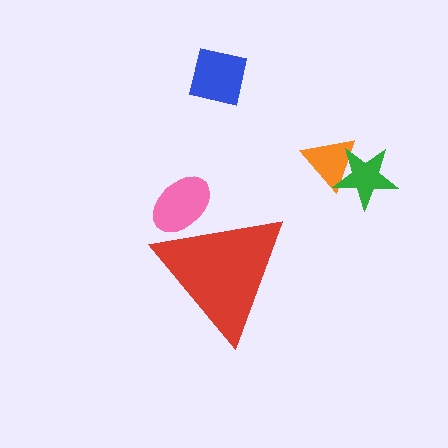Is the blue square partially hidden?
No, the blue square is fully visible.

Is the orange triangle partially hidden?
No, the orange triangle is fully visible.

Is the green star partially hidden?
No, the green star is fully visible.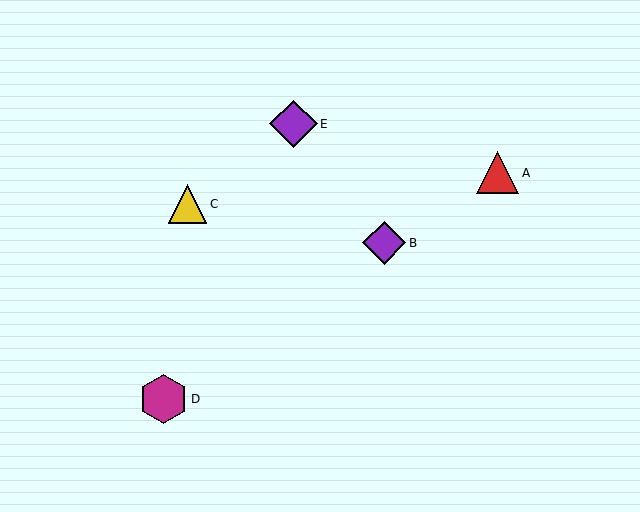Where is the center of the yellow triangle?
The center of the yellow triangle is at (188, 204).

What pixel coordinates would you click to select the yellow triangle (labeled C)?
Click at (188, 204) to select the yellow triangle C.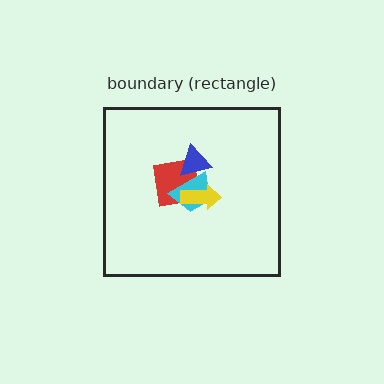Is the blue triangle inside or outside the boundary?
Inside.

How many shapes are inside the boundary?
4 inside, 0 outside.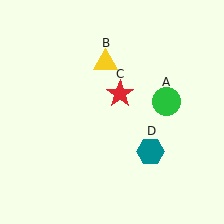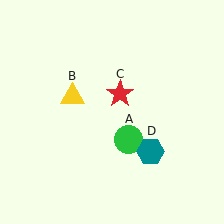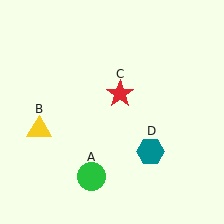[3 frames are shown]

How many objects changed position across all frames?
2 objects changed position: green circle (object A), yellow triangle (object B).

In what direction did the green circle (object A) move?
The green circle (object A) moved down and to the left.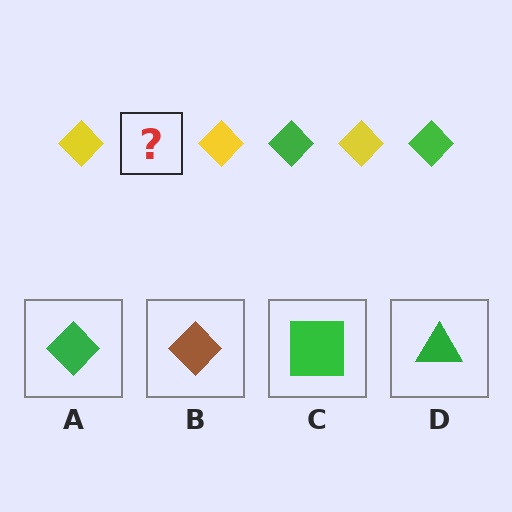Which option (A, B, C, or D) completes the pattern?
A.